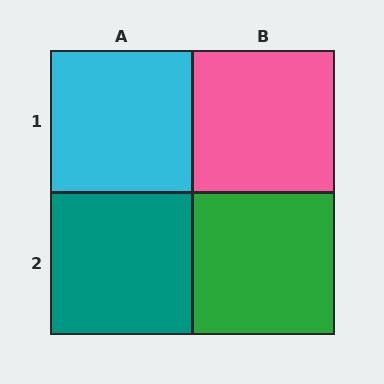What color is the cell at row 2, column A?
Teal.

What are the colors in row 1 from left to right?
Cyan, pink.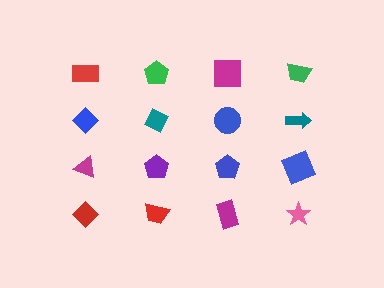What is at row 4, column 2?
A red trapezoid.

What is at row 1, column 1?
A red rectangle.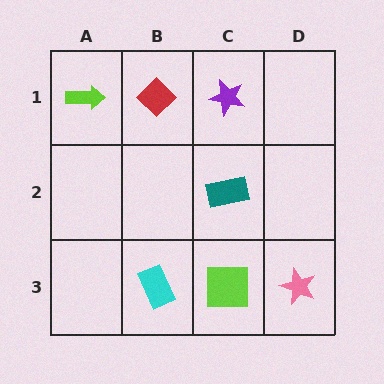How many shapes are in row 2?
1 shape.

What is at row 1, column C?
A purple star.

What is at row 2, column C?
A teal rectangle.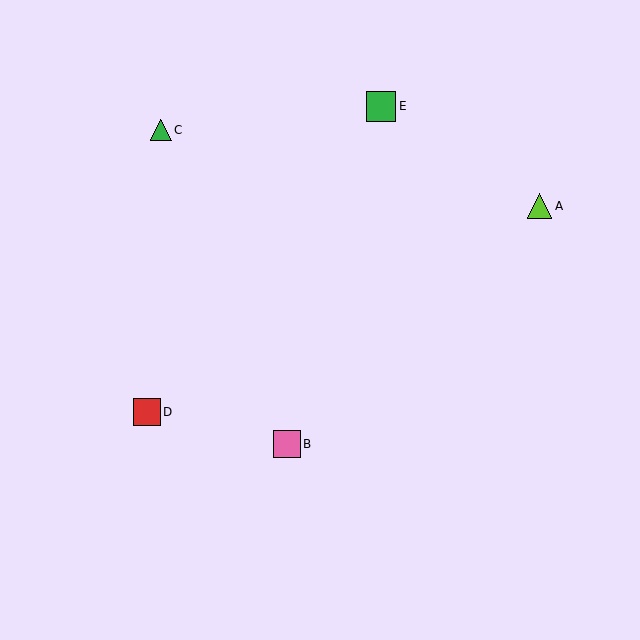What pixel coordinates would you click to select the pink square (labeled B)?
Click at (287, 444) to select the pink square B.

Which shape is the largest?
The green square (labeled E) is the largest.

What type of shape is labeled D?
Shape D is a red square.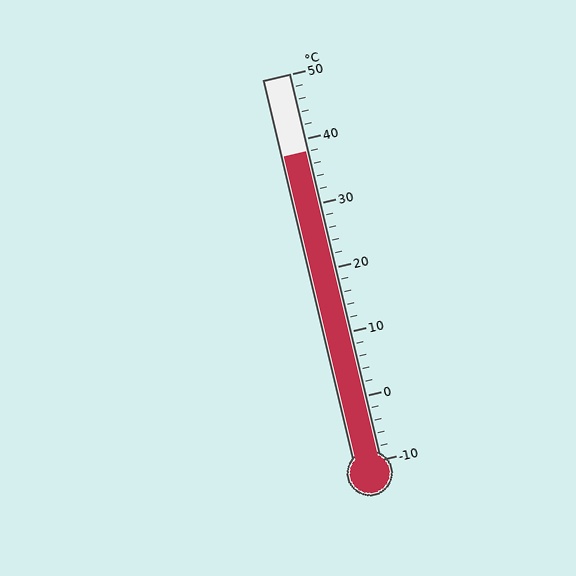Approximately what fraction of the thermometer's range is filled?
The thermometer is filled to approximately 80% of its range.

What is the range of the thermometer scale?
The thermometer scale ranges from -10°C to 50°C.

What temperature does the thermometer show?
The thermometer shows approximately 38°C.